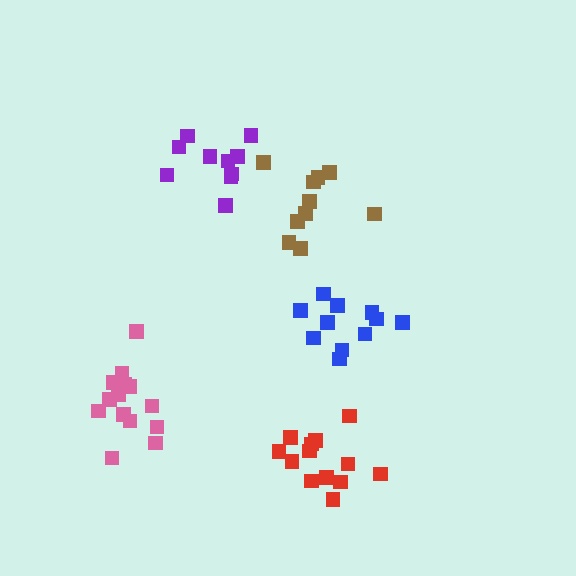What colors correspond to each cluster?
The clusters are colored: pink, purple, red, blue, brown.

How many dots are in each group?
Group 1: 14 dots, Group 2: 10 dots, Group 3: 13 dots, Group 4: 11 dots, Group 5: 10 dots (58 total).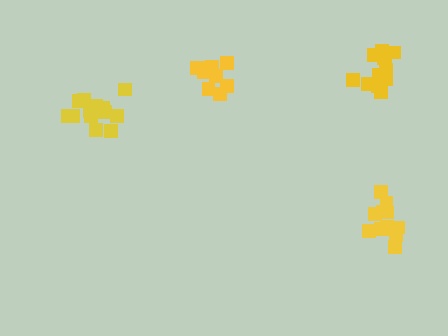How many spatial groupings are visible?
There are 4 spatial groupings.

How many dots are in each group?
Group 1: 15 dots, Group 2: 9 dots, Group 3: 13 dots, Group 4: 14 dots (51 total).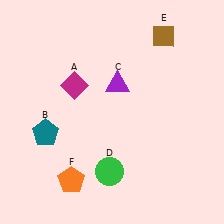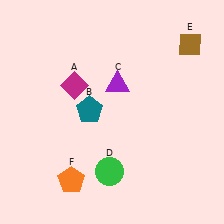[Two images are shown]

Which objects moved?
The objects that moved are: the teal pentagon (B), the brown diamond (E).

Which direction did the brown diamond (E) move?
The brown diamond (E) moved right.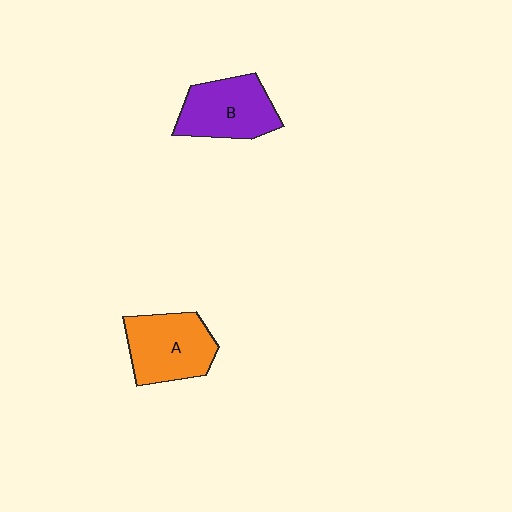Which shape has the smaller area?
Shape B (purple).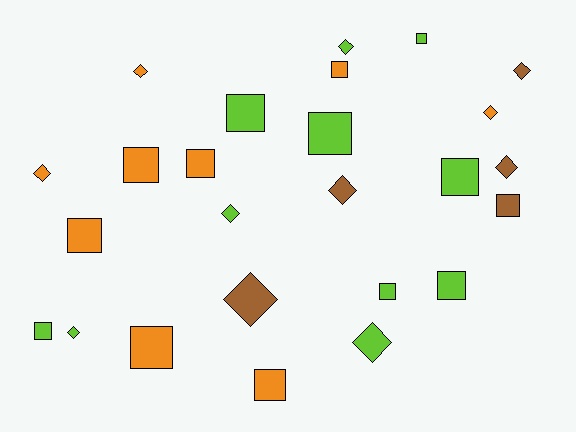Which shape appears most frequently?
Square, with 14 objects.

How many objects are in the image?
There are 25 objects.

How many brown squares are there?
There is 1 brown square.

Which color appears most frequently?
Lime, with 11 objects.